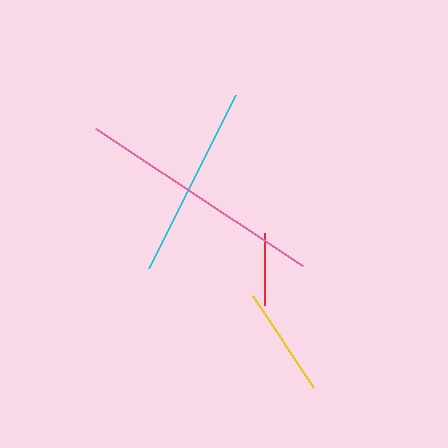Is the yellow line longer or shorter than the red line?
The yellow line is longer than the red line.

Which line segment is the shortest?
The red line is the shortest at approximately 72 pixels.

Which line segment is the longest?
The pink line is the longest at approximately 248 pixels.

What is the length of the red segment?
The red segment is approximately 72 pixels long.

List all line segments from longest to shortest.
From longest to shortest: pink, cyan, yellow, red.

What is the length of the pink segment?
The pink segment is approximately 248 pixels long.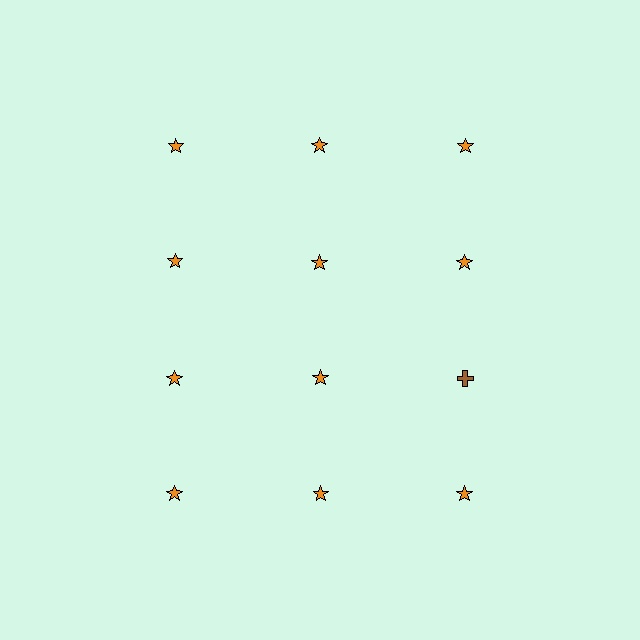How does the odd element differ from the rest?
It differs in both color (brown instead of orange) and shape (cross instead of star).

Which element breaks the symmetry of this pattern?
The brown cross in the third row, center column breaks the symmetry. All other shapes are orange stars.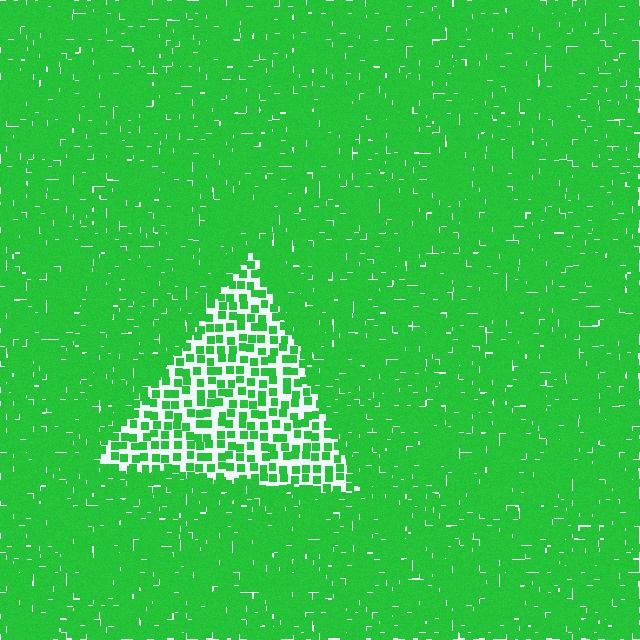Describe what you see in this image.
The image contains small green elements arranged at two different densities. A triangle-shaped region is visible where the elements are less densely packed than the surrounding area.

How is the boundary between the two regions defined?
The boundary is defined by a change in element density (approximately 2.6x ratio). All elements are the same color, size, and shape.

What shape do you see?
I see a triangle.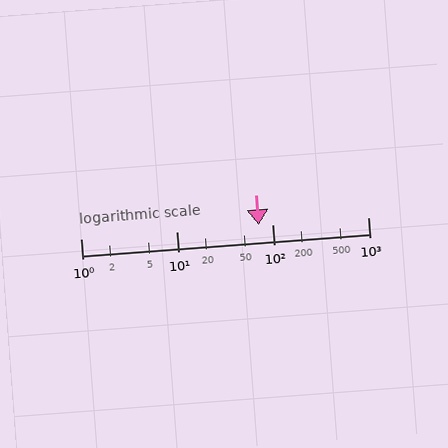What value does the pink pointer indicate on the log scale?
The pointer indicates approximately 72.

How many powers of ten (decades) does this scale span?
The scale spans 3 decades, from 1 to 1000.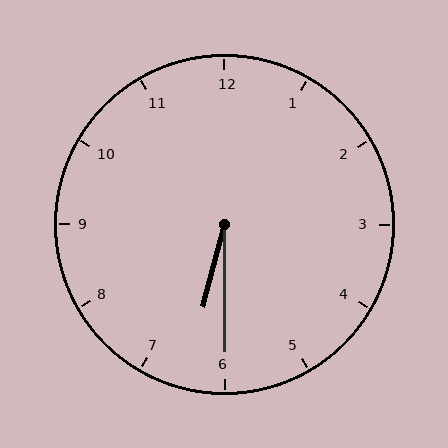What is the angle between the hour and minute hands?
Approximately 15 degrees.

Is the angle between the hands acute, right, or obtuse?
It is acute.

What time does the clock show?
6:30.